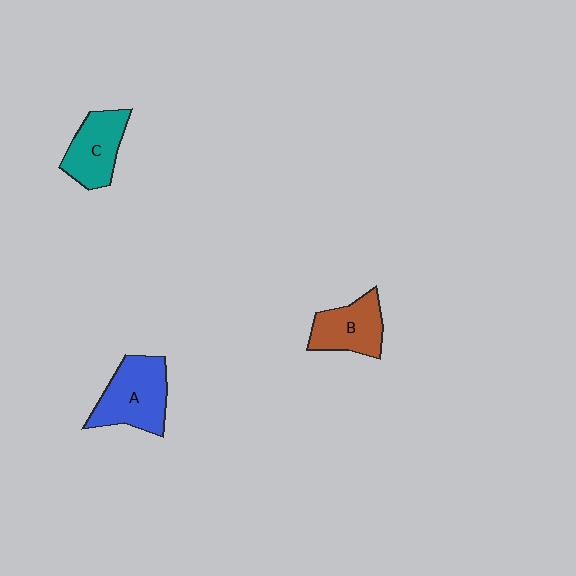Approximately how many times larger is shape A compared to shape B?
Approximately 1.3 times.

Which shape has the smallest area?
Shape B (brown).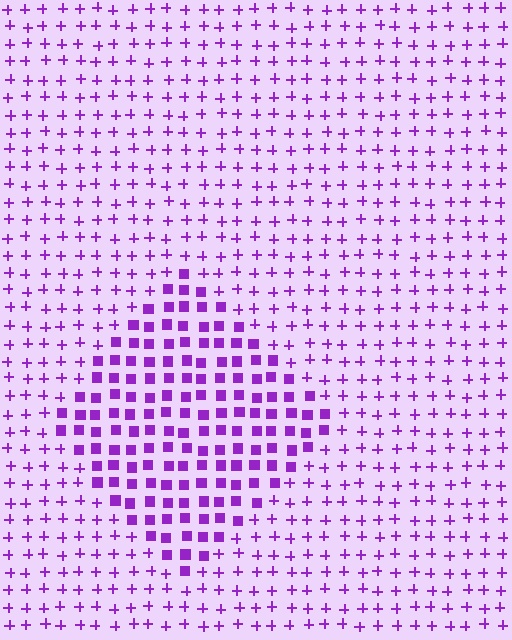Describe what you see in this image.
The image is filled with small purple elements arranged in a uniform grid. A diamond-shaped region contains squares, while the surrounding area contains plus signs. The boundary is defined purely by the change in element shape.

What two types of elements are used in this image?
The image uses squares inside the diamond region and plus signs outside it.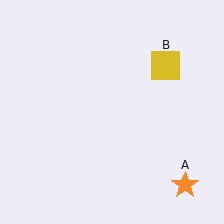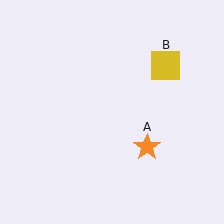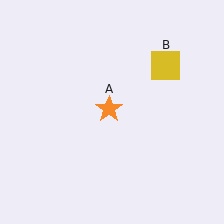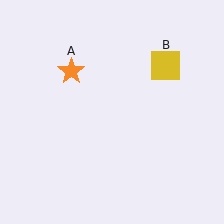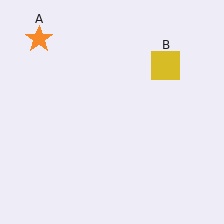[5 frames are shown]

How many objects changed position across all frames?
1 object changed position: orange star (object A).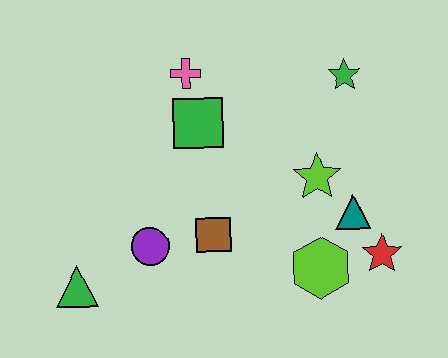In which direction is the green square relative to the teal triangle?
The green square is to the left of the teal triangle.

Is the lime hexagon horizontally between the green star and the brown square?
Yes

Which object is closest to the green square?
The pink cross is closest to the green square.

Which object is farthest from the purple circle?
The green star is farthest from the purple circle.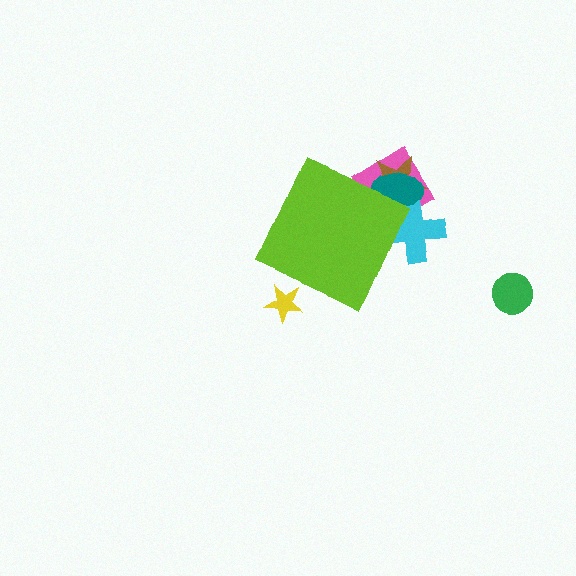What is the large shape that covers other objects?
A lime diamond.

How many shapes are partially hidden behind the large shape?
5 shapes are partially hidden.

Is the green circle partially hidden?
No, the green circle is fully visible.